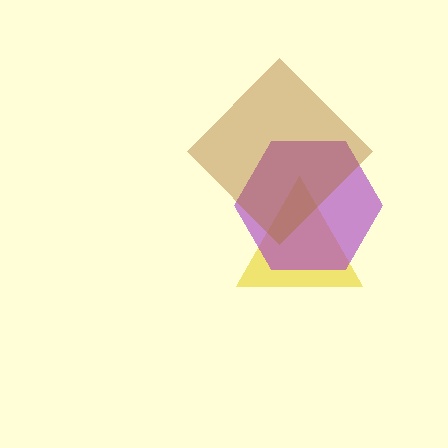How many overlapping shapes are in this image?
There are 3 overlapping shapes in the image.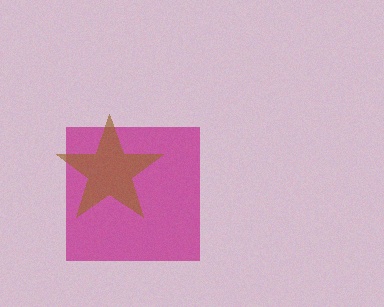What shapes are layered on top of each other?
The layered shapes are: a magenta square, a brown star.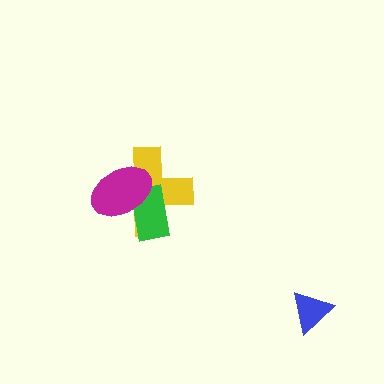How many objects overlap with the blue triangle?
0 objects overlap with the blue triangle.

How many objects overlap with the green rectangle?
2 objects overlap with the green rectangle.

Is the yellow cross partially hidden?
Yes, it is partially covered by another shape.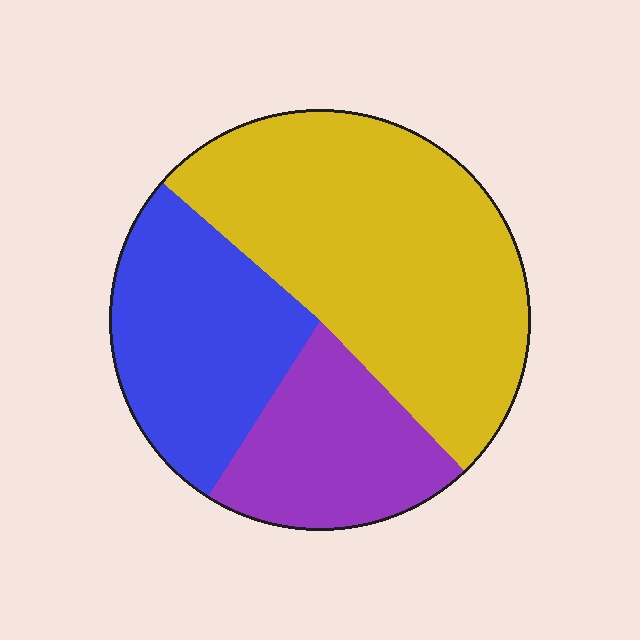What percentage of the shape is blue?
Blue covers about 25% of the shape.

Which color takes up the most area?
Yellow, at roughly 50%.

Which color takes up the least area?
Purple, at roughly 20%.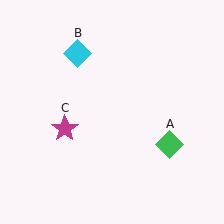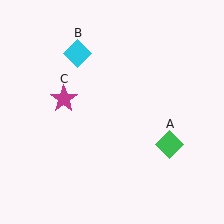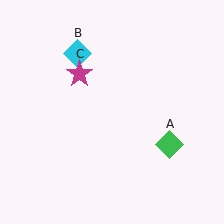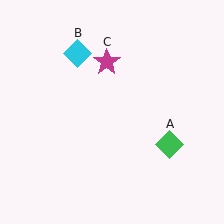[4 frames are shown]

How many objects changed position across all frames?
1 object changed position: magenta star (object C).